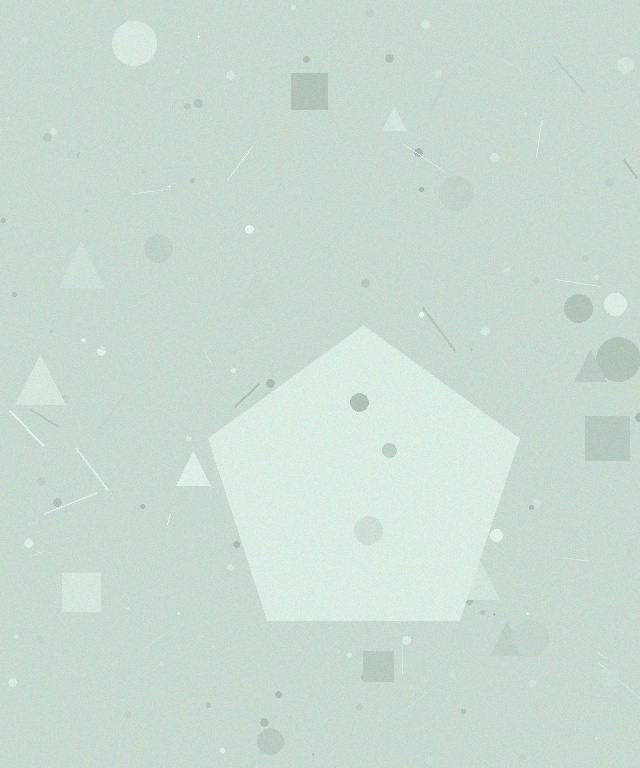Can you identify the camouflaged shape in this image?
The camouflaged shape is a pentagon.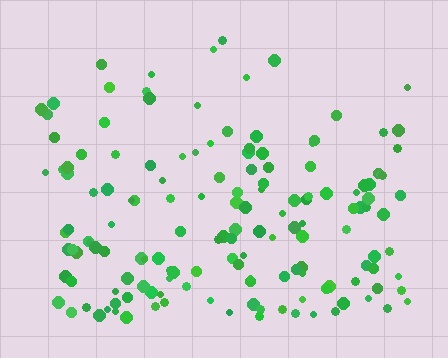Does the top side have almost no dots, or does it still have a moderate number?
Still a moderate number, just noticeably fewer than the bottom.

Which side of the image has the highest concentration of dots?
The bottom.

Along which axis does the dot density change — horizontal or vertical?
Vertical.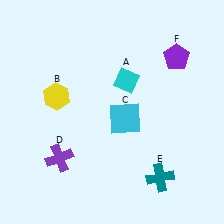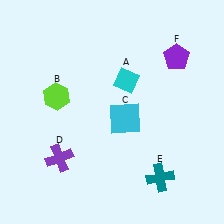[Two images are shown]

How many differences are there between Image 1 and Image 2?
There is 1 difference between the two images.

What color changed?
The hexagon (B) changed from yellow in Image 1 to lime in Image 2.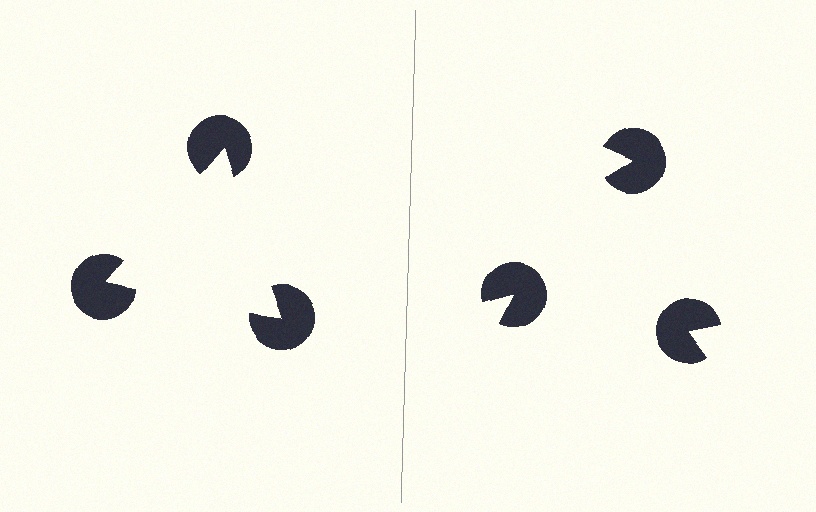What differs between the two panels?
The pac-man discs are positioned identically on both sides; only the wedge orientations differ. On the left they align to a triangle; on the right they are misaligned.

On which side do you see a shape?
An illusory triangle appears on the left side. On the right side the wedge cuts are rotated, so no coherent shape forms.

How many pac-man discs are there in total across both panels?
6 — 3 on each side.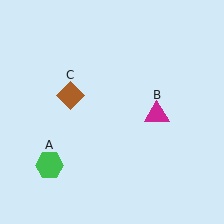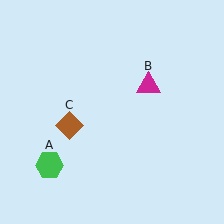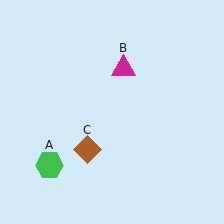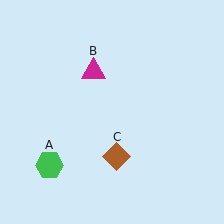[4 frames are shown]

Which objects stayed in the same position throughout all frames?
Green hexagon (object A) remained stationary.